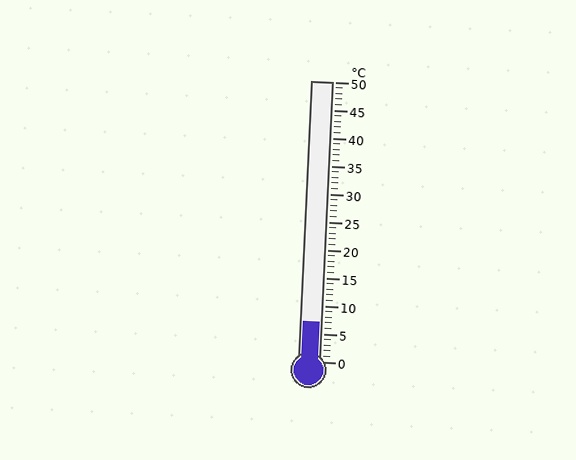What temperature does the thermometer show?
The thermometer shows approximately 7°C.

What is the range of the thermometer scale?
The thermometer scale ranges from 0°C to 50°C.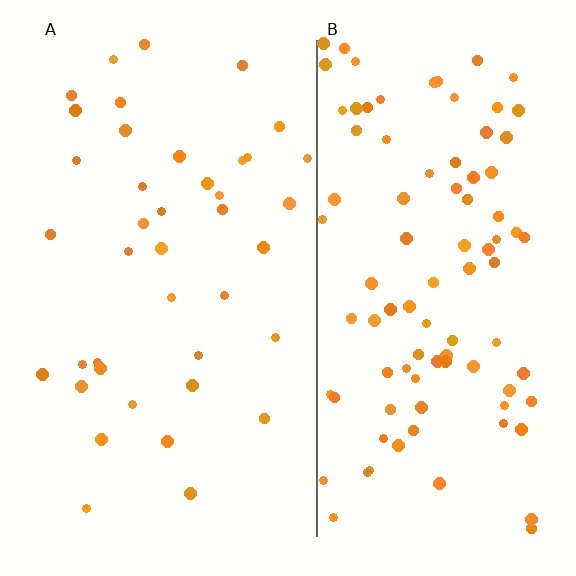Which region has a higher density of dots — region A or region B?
B (the right).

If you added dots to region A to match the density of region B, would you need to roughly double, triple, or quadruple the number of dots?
Approximately double.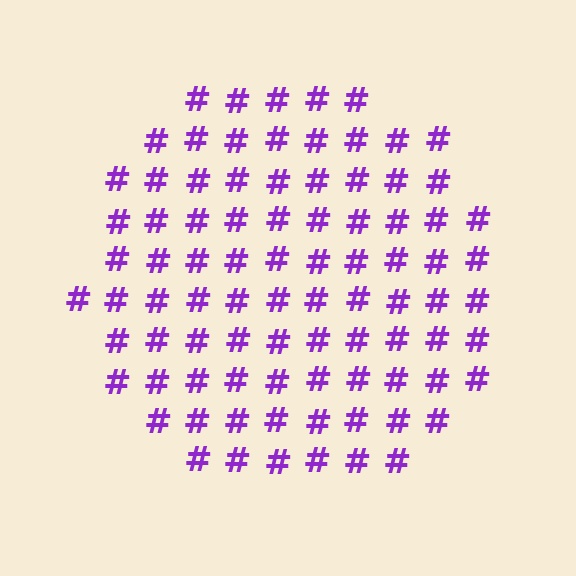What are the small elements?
The small elements are hash symbols.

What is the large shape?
The large shape is a circle.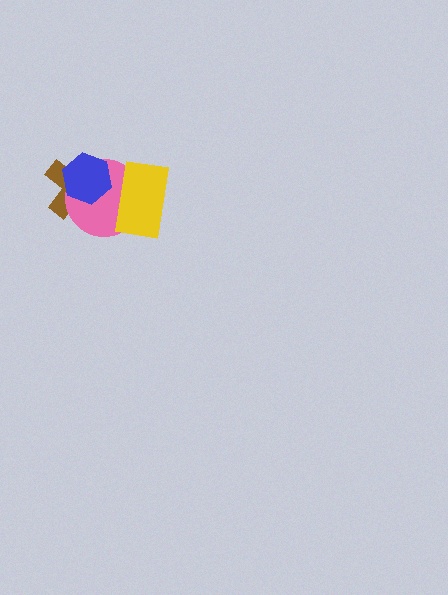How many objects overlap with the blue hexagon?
2 objects overlap with the blue hexagon.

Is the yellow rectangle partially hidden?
No, no other shape covers it.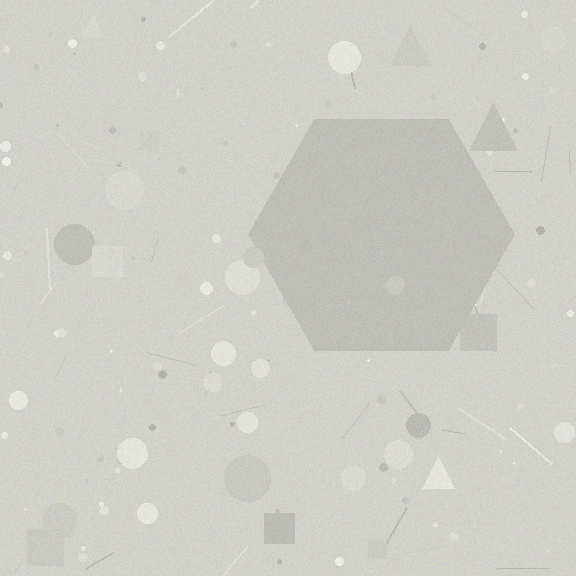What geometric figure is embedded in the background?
A hexagon is embedded in the background.